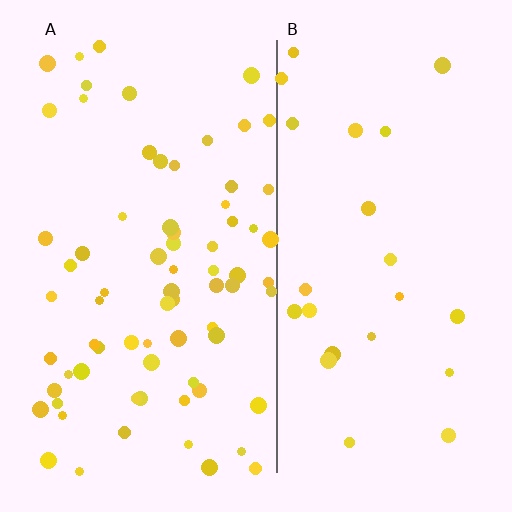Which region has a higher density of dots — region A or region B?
A (the left).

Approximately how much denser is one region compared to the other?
Approximately 3.0× — region A over region B.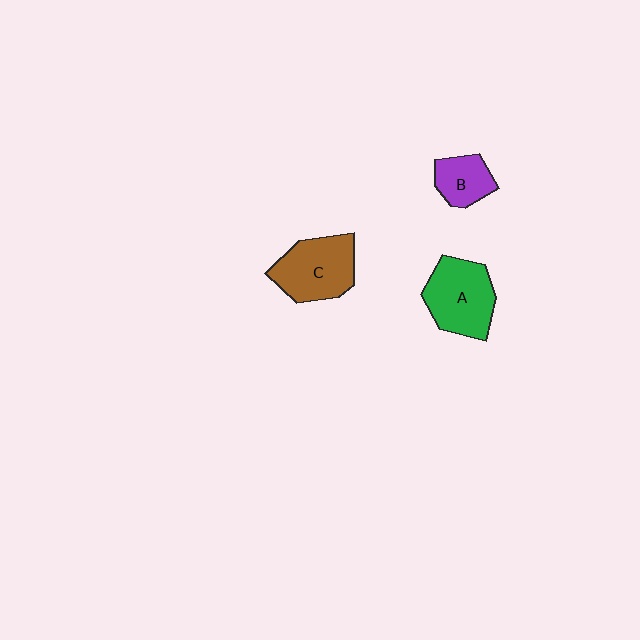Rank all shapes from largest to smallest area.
From largest to smallest: C (brown), A (green), B (purple).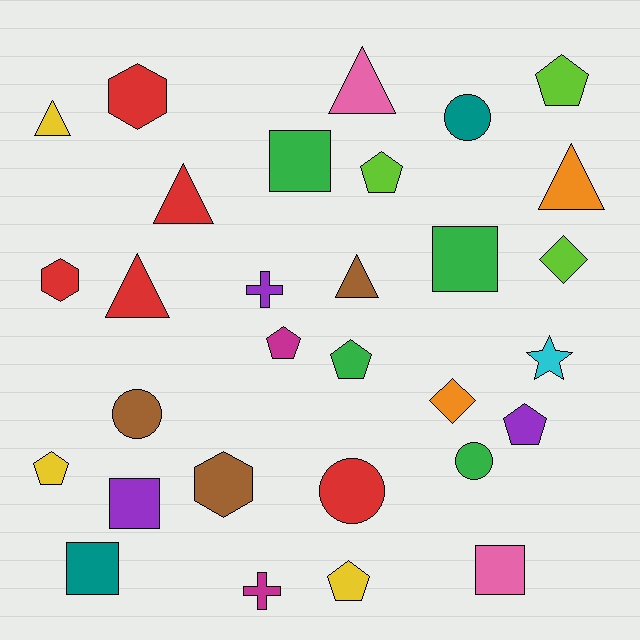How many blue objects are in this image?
There are no blue objects.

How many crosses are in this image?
There are 2 crosses.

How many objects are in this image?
There are 30 objects.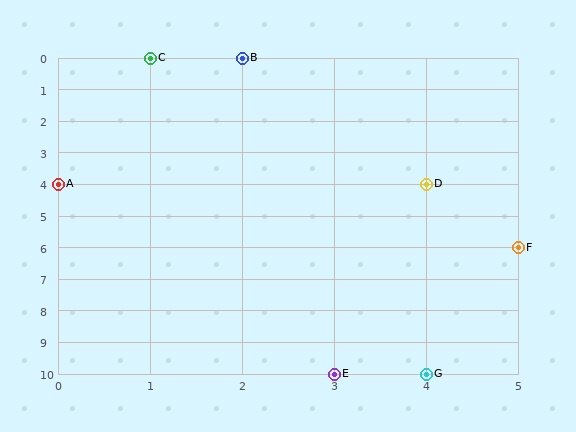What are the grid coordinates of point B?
Point B is at grid coordinates (2, 0).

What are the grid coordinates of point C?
Point C is at grid coordinates (1, 0).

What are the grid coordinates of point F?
Point F is at grid coordinates (5, 6).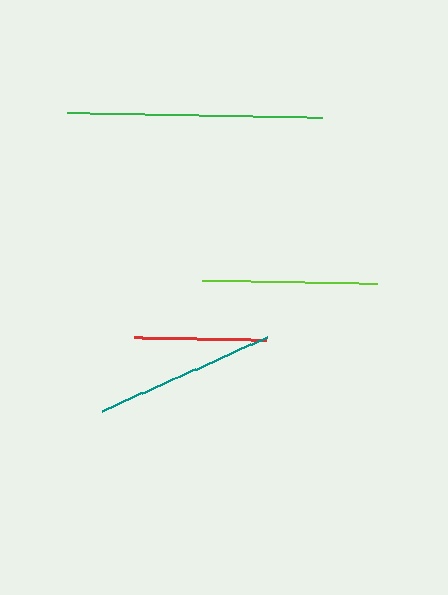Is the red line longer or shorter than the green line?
The green line is longer than the red line.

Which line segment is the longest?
The green line is the longest at approximately 255 pixels.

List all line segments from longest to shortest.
From longest to shortest: green, teal, lime, red.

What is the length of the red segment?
The red segment is approximately 132 pixels long.